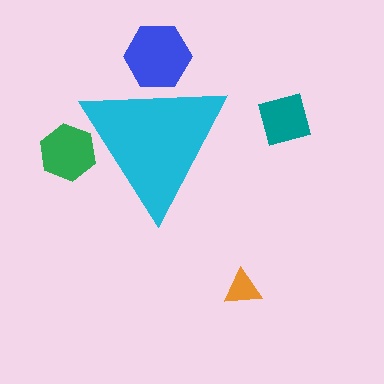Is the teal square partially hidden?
No, the teal square is fully visible.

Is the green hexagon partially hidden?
Yes, the green hexagon is partially hidden behind the cyan triangle.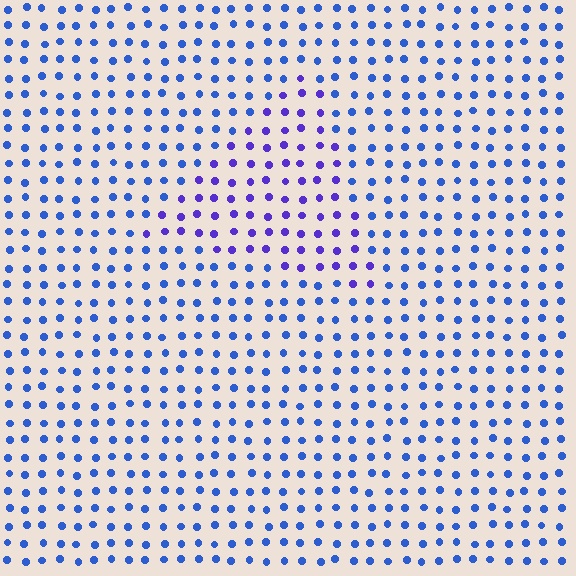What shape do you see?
I see a triangle.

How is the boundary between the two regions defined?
The boundary is defined purely by a slight shift in hue (about 33 degrees). Spacing, size, and orientation are identical on both sides.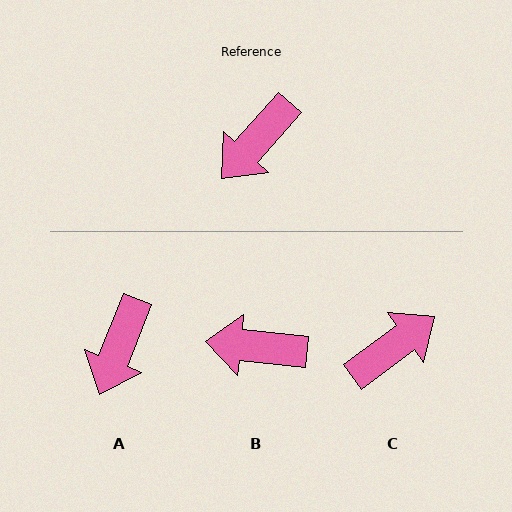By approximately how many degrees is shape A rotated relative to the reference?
Approximately 20 degrees counter-clockwise.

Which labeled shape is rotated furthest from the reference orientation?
C, about 168 degrees away.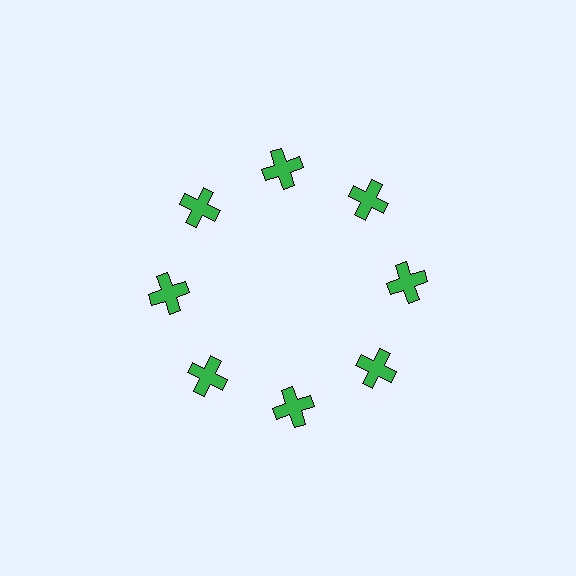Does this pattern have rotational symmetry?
Yes, this pattern has 8-fold rotational symmetry. It looks the same after rotating 45 degrees around the center.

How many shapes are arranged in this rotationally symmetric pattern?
There are 8 shapes, arranged in 8 groups of 1.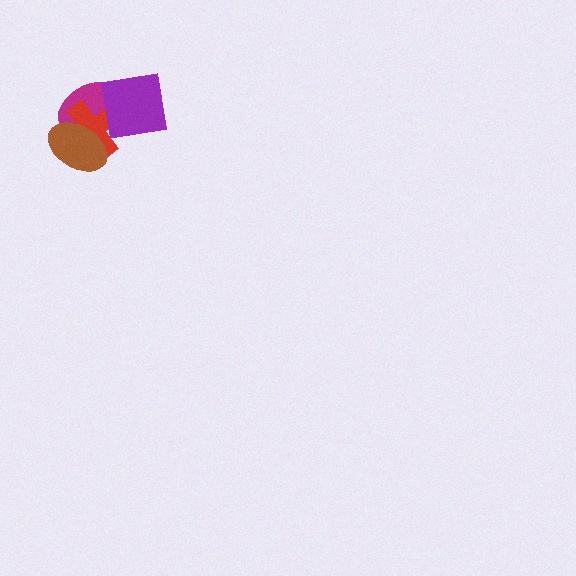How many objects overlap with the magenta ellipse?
3 objects overlap with the magenta ellipse.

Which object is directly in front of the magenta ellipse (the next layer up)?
The red cross is directly in front of the magenta ellipse.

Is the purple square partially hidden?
No, no other shape covers it.